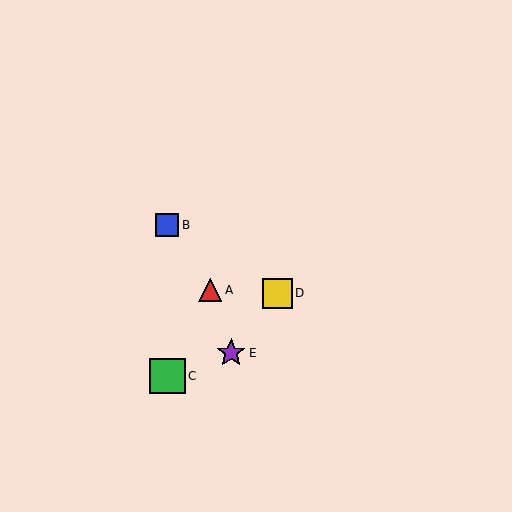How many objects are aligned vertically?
2 objects (B, C) are aligned vertically.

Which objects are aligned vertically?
Objects B, C are aligned vertically.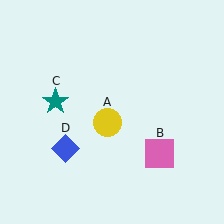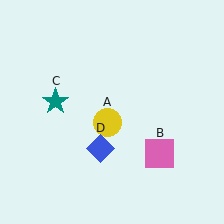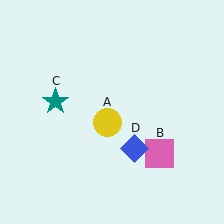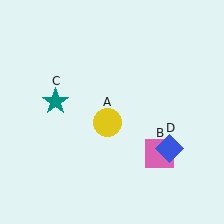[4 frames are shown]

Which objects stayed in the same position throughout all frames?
Yellow circle (object A) and pink square (object B) and teal star (object C) remained stationary.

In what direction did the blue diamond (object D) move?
The blue diamond (object D) moved right.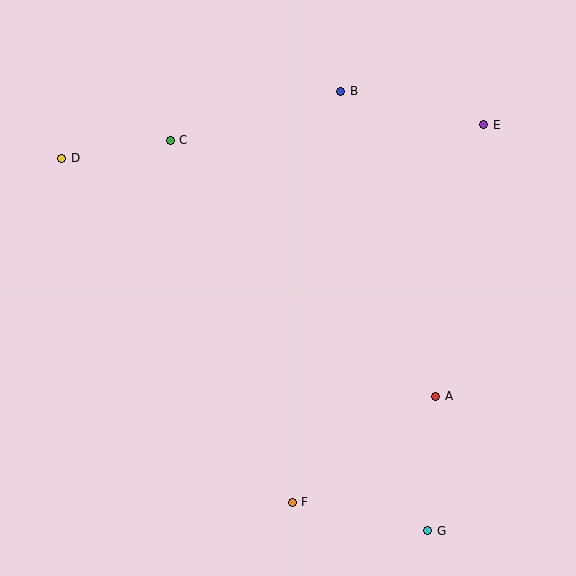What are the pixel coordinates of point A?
Point A is at (436, 396).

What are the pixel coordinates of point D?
Point D is at (62, 158).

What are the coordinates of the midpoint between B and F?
The midpoint between B and F is at (316, 297).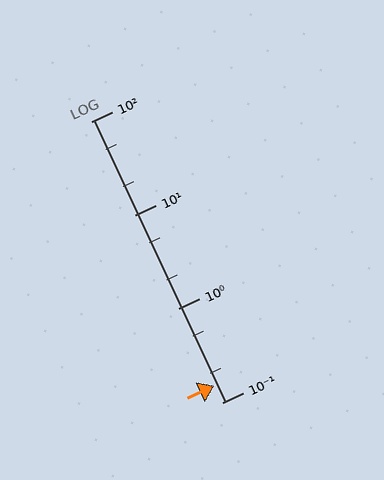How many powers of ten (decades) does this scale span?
The scale spans 3 decades, from 0.1 to 100.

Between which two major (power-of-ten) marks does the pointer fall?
The pointer is between 0.1 and 1.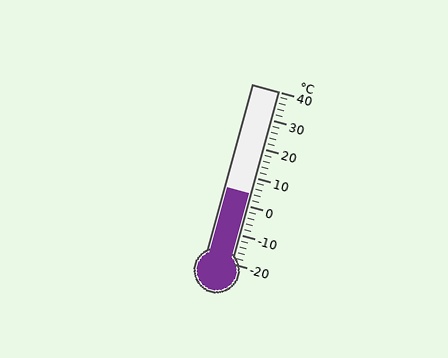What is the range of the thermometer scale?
The thermometer scale ranges from -20°C to 40°C.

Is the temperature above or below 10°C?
The temperature is below 10°C.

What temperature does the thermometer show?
The thermometer shows approximately 4°C.